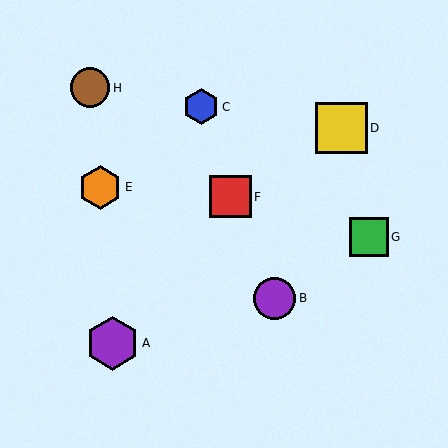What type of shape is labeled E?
Shape E is an orange hexagon.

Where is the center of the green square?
The center of the green square is at (369, 237).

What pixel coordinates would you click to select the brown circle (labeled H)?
Click at (90, 88) to select the brown circle H.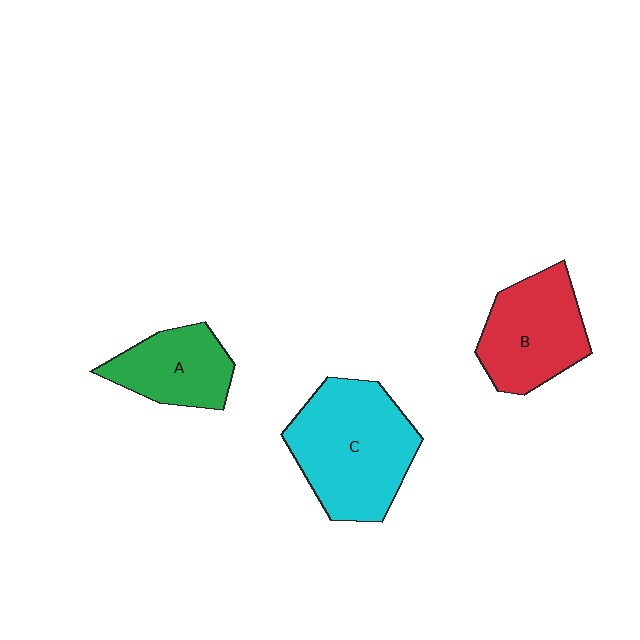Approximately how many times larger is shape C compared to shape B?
Approximately 1.4 times.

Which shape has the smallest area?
Shape A (green).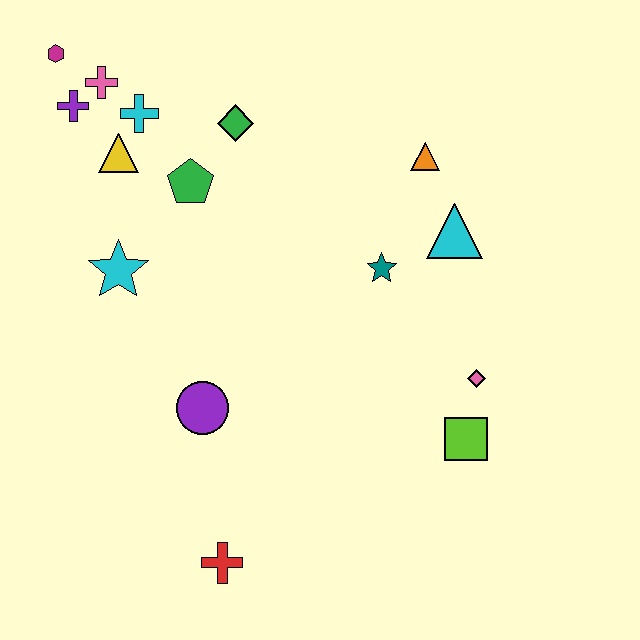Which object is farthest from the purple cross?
The lime square is farthest from the purple cross.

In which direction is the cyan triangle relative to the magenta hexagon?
The cyan triangle is to the right of the magenta hexagon.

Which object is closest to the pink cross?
The purple cross is closest to the pink cross.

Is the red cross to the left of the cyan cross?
No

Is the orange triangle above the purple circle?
Yes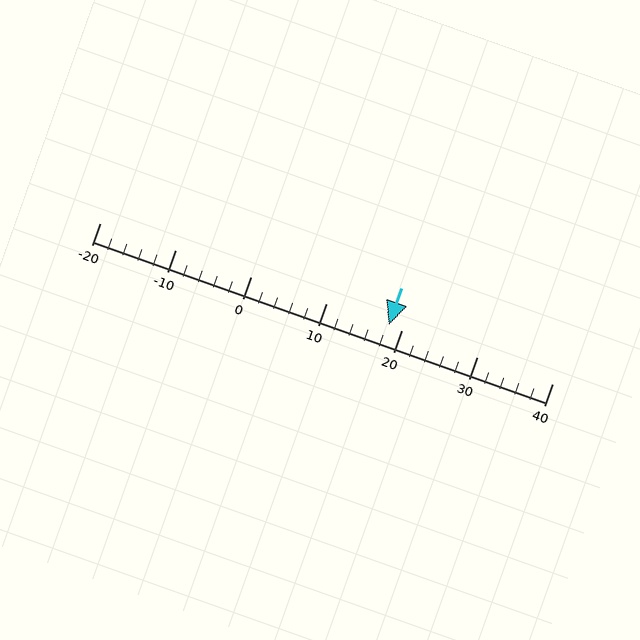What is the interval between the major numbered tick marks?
The major tick marks are spaced 10 units apart.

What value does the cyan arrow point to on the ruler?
The cyan arrow points to approximately 18.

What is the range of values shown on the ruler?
The ruler shows values from -20 to 40.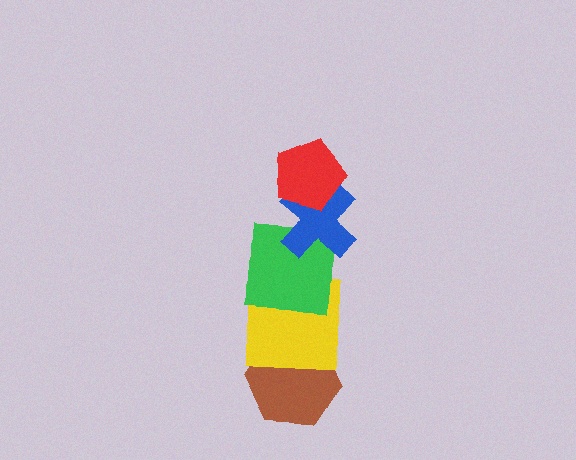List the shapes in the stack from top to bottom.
From top to bottom: the red pentagon, the blue cross, the green square, the yellow square, the brown hexagon.